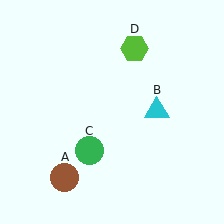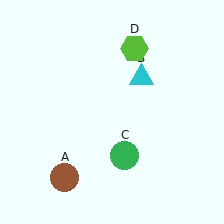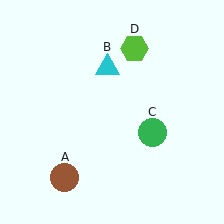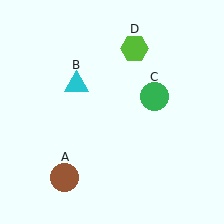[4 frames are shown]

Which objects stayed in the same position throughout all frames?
Brown circle (object A) and lime hexagon (object D) remained stationary.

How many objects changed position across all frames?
2 objects changed position: cyan triangle (object B), green circle (object C).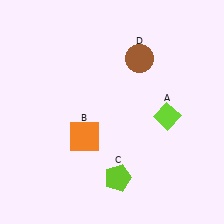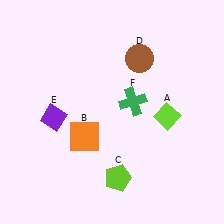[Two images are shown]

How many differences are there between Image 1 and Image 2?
There are 2 differences between the two images.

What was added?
A purple diamond (E), a green cross (F) were added in Image 2.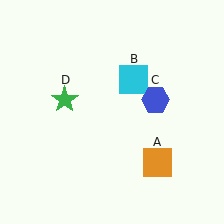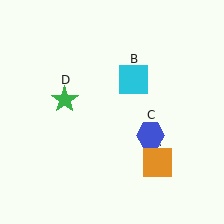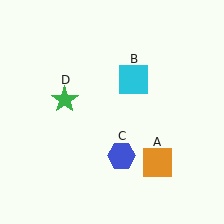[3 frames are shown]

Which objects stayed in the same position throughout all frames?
Orange square (object A) and cyan square (object B) and green star (object D) remained stationary.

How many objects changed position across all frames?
1 object changed position: blue hexagon (object C).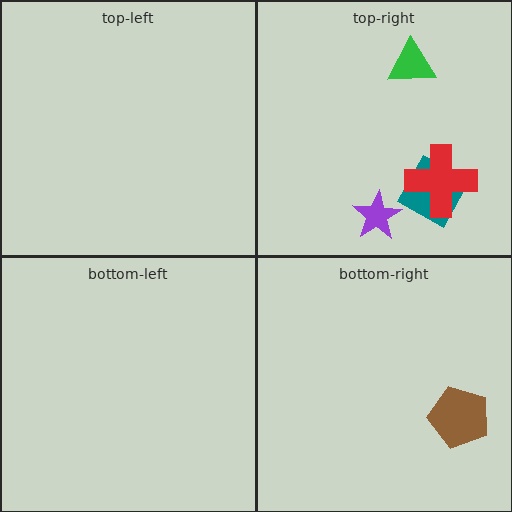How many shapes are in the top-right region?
4.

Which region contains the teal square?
The top-right region.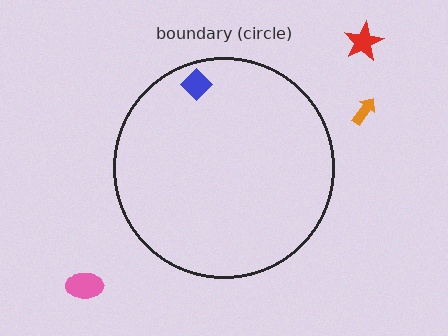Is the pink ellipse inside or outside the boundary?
Outside.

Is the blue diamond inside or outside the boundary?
Inside.